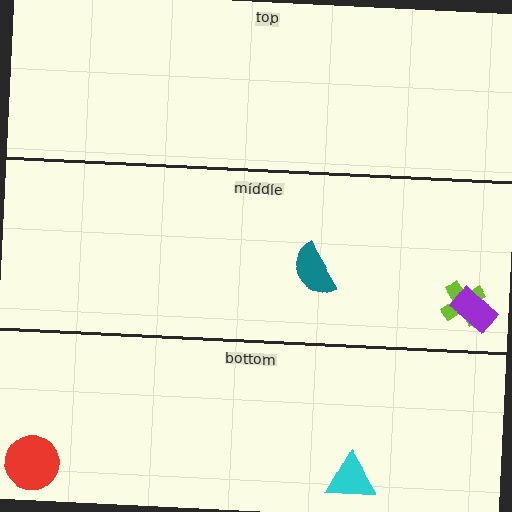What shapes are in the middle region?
The lime cross, the purple rectangle, the teal semicircle.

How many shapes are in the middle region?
3.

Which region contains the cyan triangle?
The bottom region.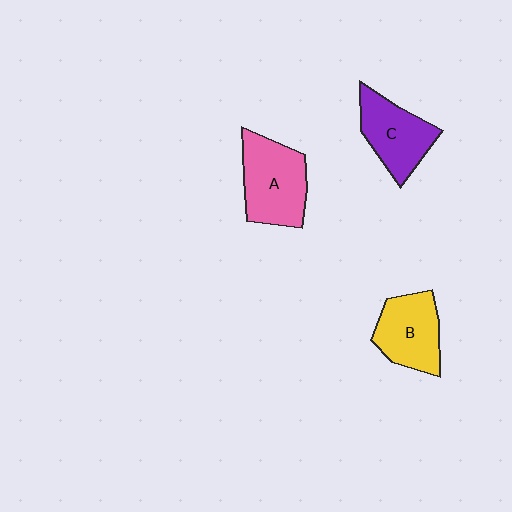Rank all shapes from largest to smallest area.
From largest to smallest: A (pink), C (purple), B (yellow).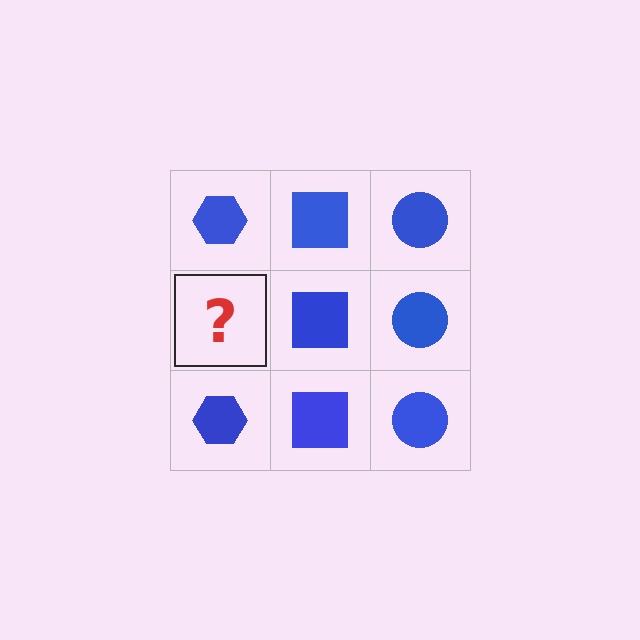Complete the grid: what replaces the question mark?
The question mark should be replaced with a blue hexagon.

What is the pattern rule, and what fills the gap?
The rule is that each column has a consistent shape. The gap should be filled with a blue hexagon.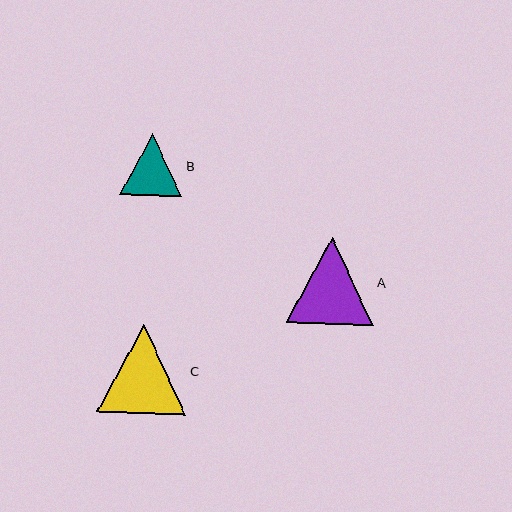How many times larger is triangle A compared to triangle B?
Triangle A is approximately 1.4 times the size of triangle B.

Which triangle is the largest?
Triangle C is the largest with a size of approximately 89 pixels.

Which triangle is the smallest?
Triangle B is the smallest with a size of approximately 62 pixels.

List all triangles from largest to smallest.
From largest to smallest: C, A, B.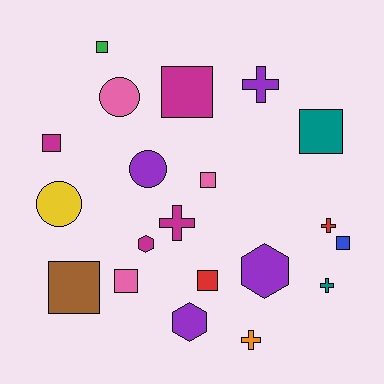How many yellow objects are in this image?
There is 1 yellow object.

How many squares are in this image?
There are 9 squares.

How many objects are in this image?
There are 20 objects.